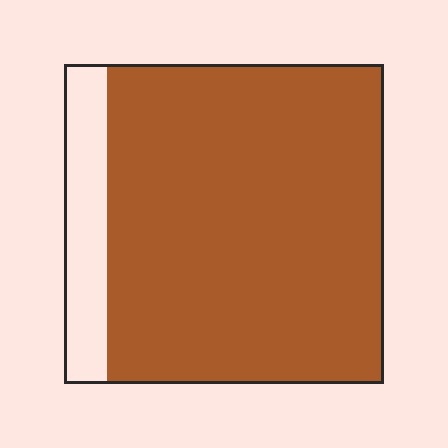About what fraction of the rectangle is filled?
About seven eighths (7/8).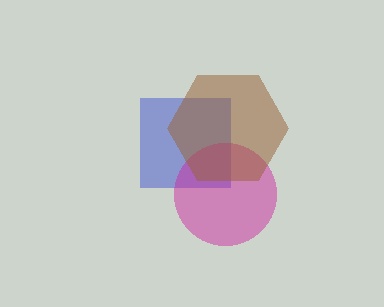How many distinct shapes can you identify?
There are 3 distinct shapes: a blue square, a magenta circle, a brown hexagon.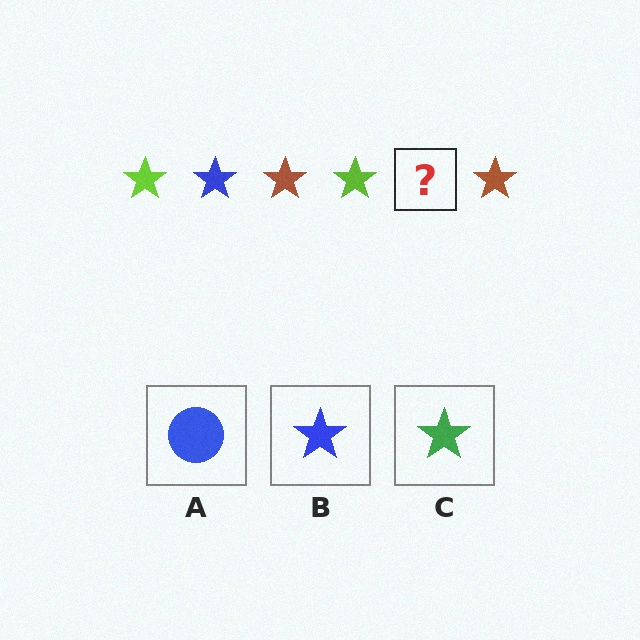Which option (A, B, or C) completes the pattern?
B.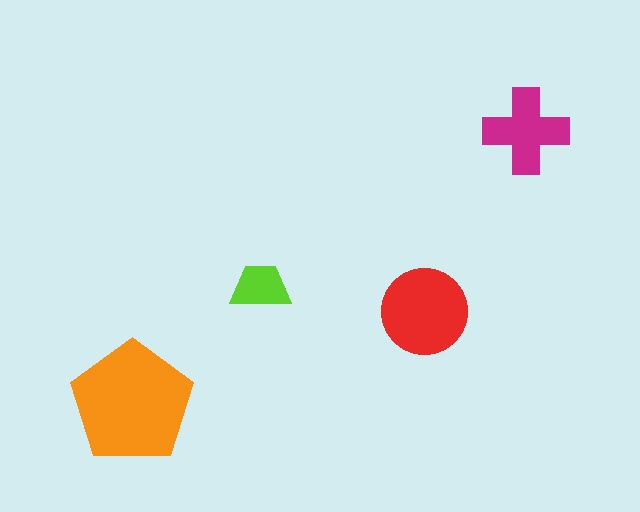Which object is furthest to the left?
The orange pentagon is leftmost.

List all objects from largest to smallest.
The orange pentagon, the red circle, the magenta cross, the lime trapezoid.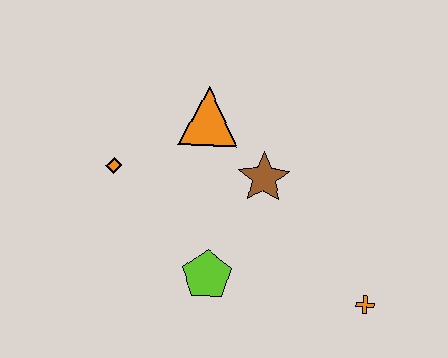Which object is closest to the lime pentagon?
The brown star is closest to the lime pentagon.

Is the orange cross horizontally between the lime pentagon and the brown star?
No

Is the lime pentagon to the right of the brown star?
No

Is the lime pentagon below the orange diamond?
Yes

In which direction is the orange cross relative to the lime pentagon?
The orange cross is to the right of the lime pentagon.